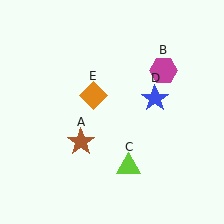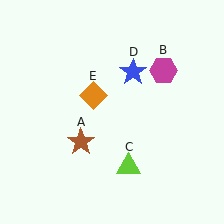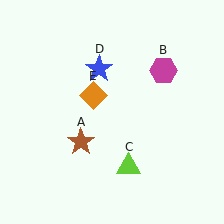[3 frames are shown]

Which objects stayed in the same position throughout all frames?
Brown star (object A) and magenta hexagon (object B) and lime triangle (object C) and orange diamond (object E) remained stationary.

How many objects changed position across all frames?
1 object changed position: blue star (object D).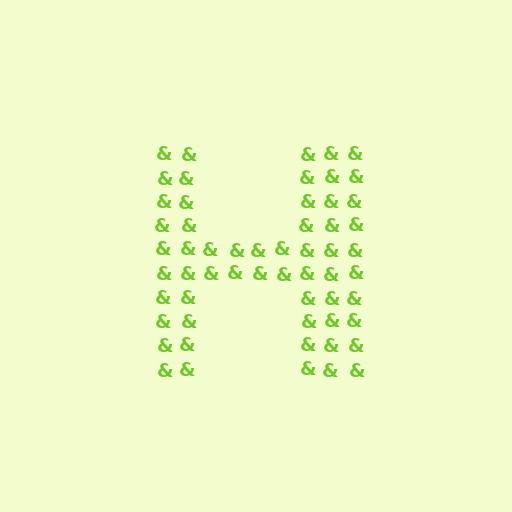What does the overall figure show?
The overall figure shows the letter H.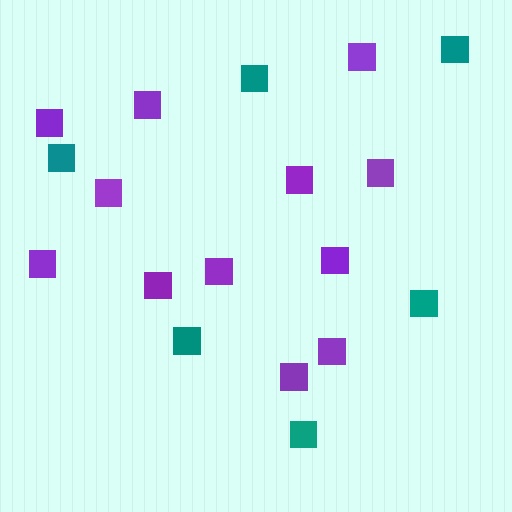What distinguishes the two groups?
There are 2 groups: one group of purple squares (12) and one group of teal squares (6).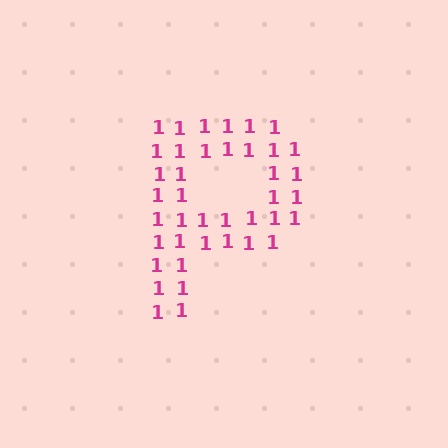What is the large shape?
The large shape is the letter P.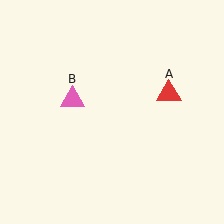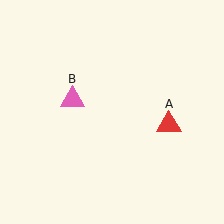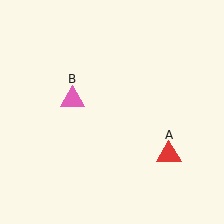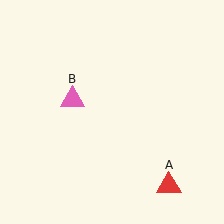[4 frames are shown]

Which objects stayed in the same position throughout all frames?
Pink triangle (object B) remained stationary.